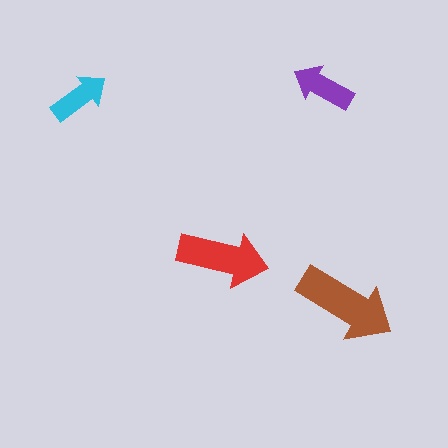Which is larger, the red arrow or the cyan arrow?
The red one.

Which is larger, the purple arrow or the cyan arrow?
The purple one.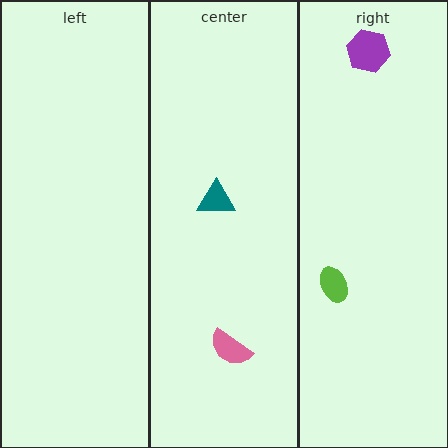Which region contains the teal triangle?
The center region.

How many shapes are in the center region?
2.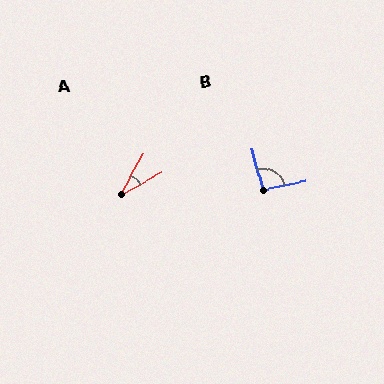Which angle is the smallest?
A, at approximately 33 degrees.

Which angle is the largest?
B, at approximately 94 degrees.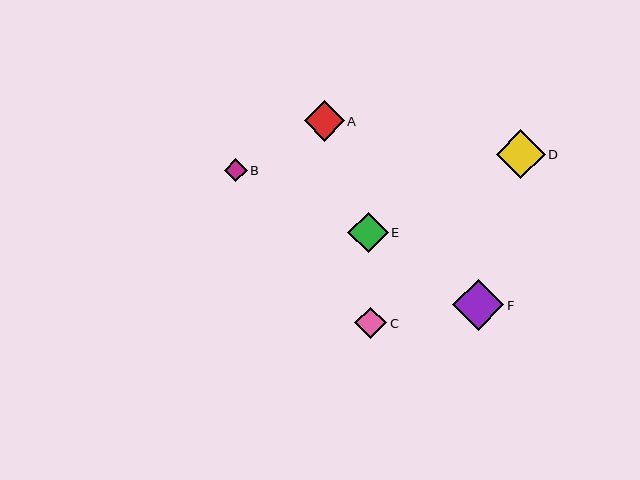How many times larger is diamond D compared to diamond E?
Diamond D is approximately 1.2 times the size of diamond E.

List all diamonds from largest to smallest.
From largest to smallest: F, D, E, A, C, B.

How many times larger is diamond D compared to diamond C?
Diamond D is approximately 1.5 times the size of diamond C.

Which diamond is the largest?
Diamond F is the largest with a size of approximately 51 pixels.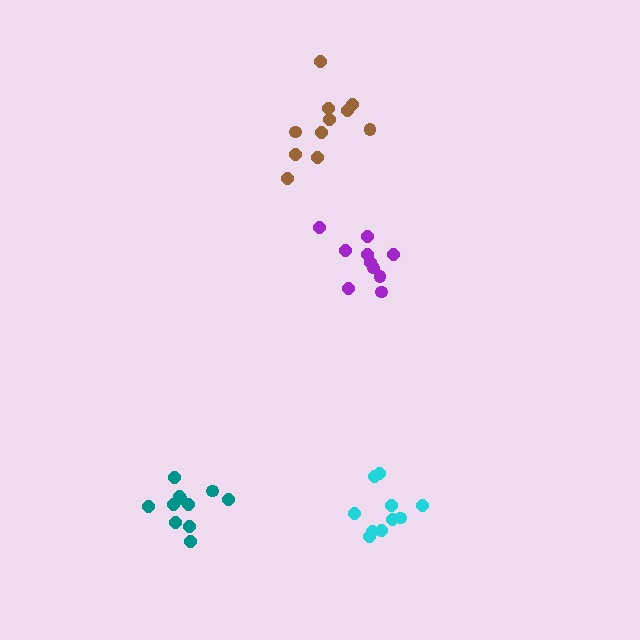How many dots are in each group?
Group 1: 10 dots, Group 2: 11 dots, Group 3: 11 dots, Group 4: 10 dots (42 total).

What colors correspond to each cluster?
The clusters are colored: cyan, brown, teal, purple.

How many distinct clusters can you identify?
There are 4 distinct clusters.